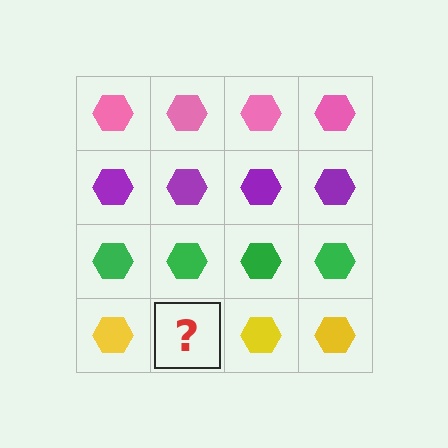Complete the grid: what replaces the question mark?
The question mark should be replaced with a yellow hexagon.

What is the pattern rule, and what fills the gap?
The rule is that each row has a consistent color. The gap should be filled with a yellow hexagon.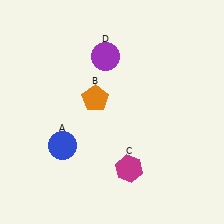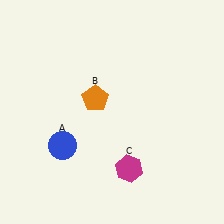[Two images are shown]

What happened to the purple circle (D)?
The purple circle (D) was removed in Image 2. It was in the top-left area of Image 1.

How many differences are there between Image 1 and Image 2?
There is 1 difference between the two images.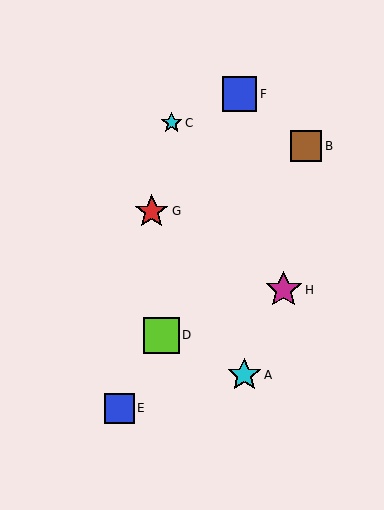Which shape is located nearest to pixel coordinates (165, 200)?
The red star (labeled G) at (152, 211) is nearest to that location.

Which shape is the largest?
The magenta star (labeled H) is the largest.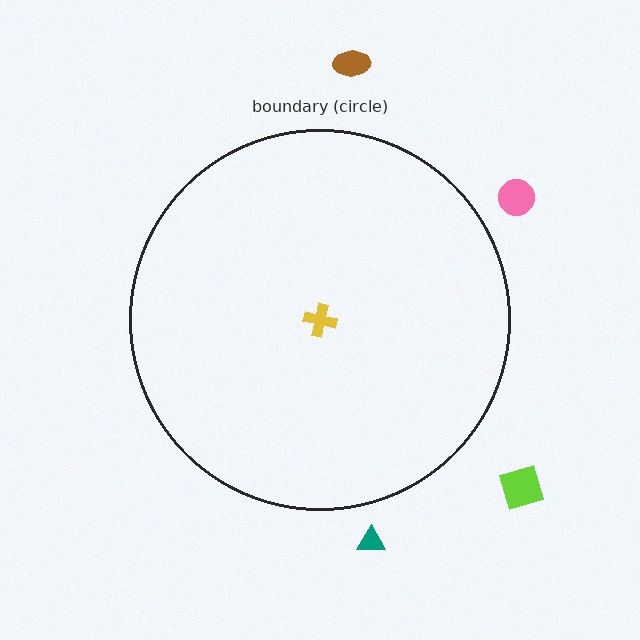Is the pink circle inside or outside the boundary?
Outside.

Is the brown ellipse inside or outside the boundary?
Outside.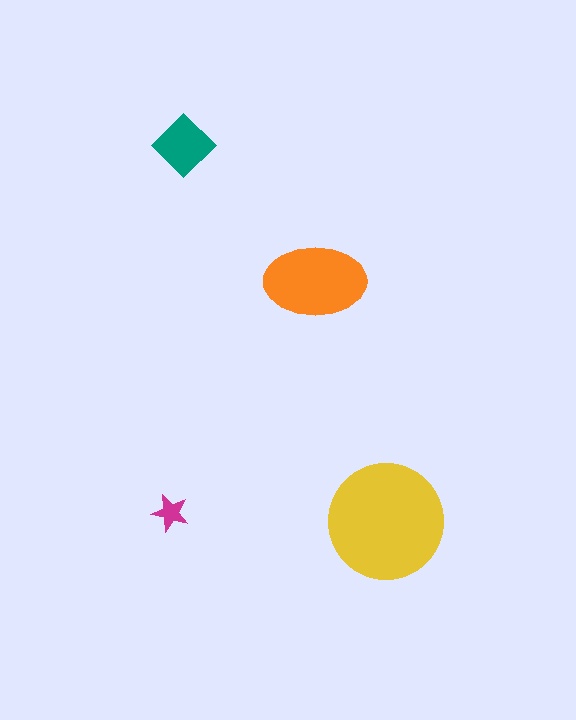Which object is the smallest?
The magenta star.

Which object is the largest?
The yellow circle.